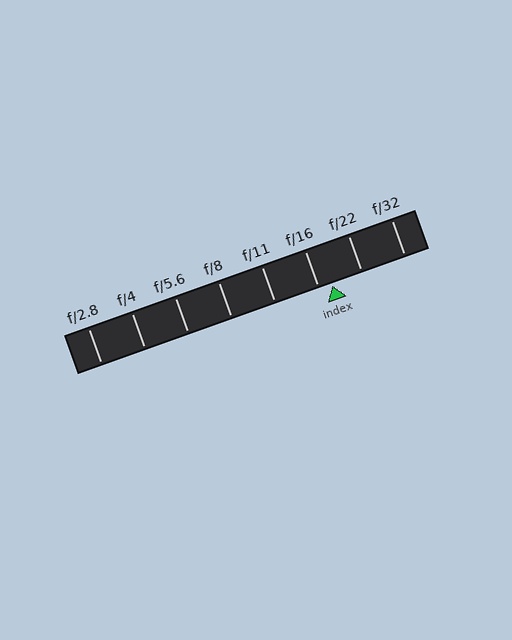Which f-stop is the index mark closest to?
The index mark is closest to f/16.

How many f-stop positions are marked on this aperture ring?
There are 8 f-stop positions marked.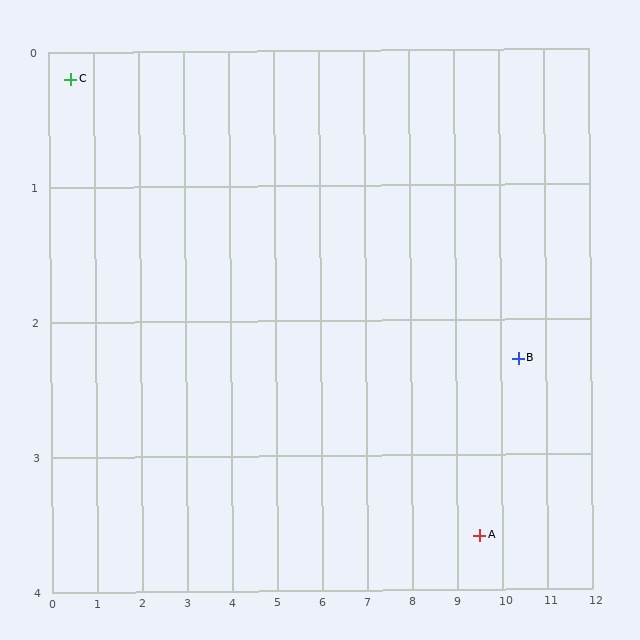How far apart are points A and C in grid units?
Points A and C are about 9.6 grid units apart.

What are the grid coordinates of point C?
Point C is at approximately (0.5, 0.2).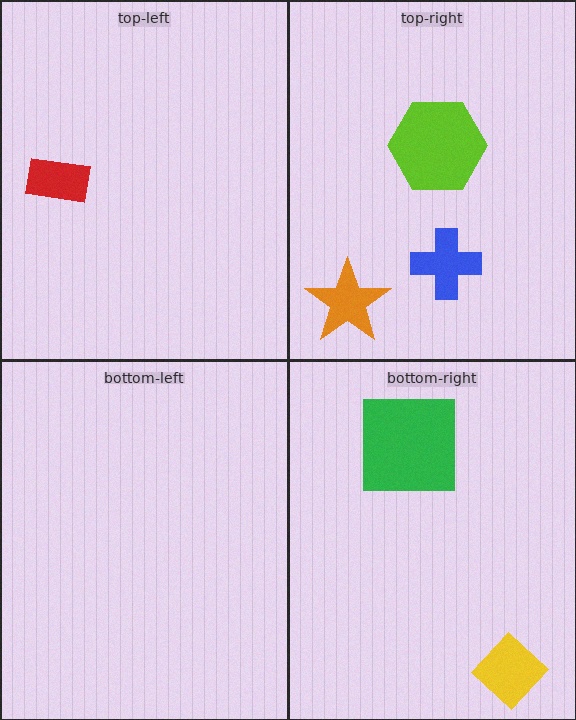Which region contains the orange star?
The top-right region.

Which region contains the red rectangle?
The top-left region.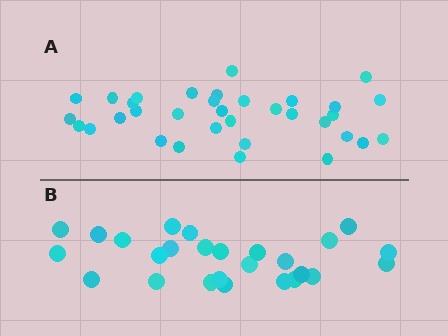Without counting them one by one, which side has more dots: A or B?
Region A (the top region) has more dots.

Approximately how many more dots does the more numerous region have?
Region A has roughly 8 or so more dots than region B.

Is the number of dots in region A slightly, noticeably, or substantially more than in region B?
Region A has noticeably more, but not dramatically so. The ratio is roughly 1.3 to 1.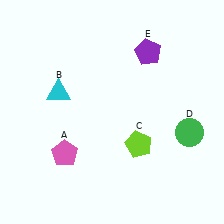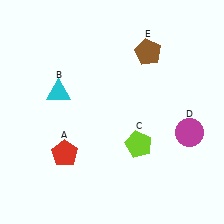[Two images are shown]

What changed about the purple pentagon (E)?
In Image 1, E is purple. In Image 2, it changed to brown.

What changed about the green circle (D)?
In Image 1, D is green. In Image 2, it changed to magenta.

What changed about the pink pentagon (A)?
In Image 1, A is pink. In Image 2, it changed to red.